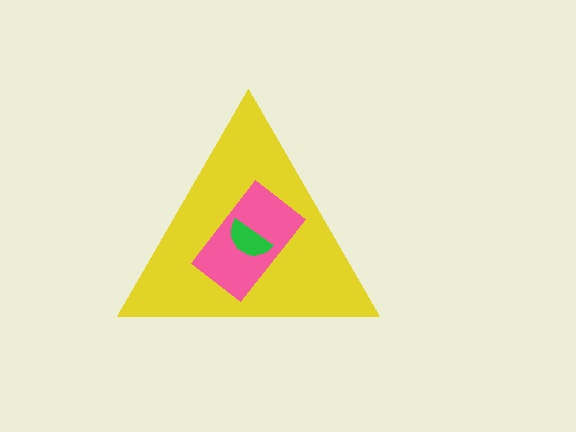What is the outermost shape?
The yellow triangle.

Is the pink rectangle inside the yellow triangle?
Yes.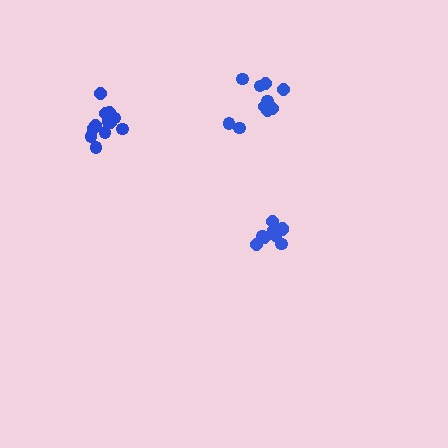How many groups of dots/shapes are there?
There are 3 groups.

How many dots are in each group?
Group 1: 9 dots, Group 2: 11 dots, Group 3: 12 dots (32 total).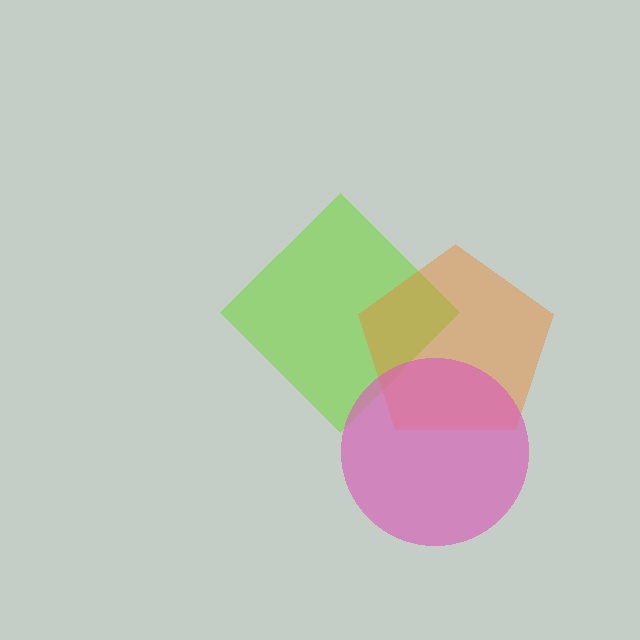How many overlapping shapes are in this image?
There are 3 overlapping shapes in the image.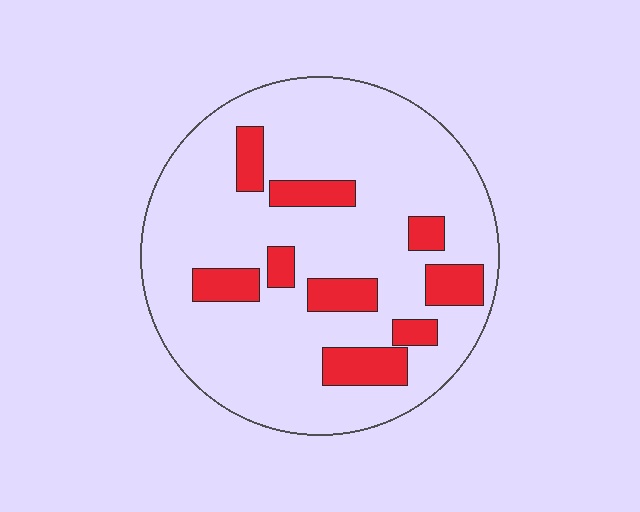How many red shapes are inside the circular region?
9.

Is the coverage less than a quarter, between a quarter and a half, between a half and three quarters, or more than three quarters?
Less than a quarter.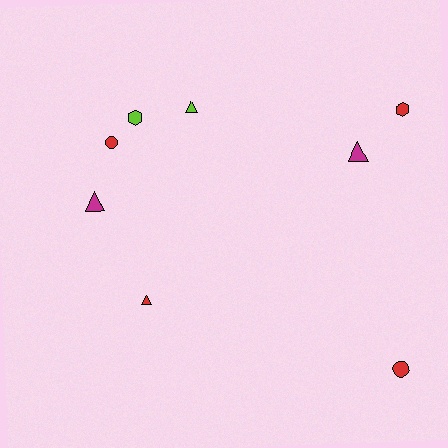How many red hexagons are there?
There is 1 red hexagon.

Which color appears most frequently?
Red, with 4 objects.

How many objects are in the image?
There are 8 objects.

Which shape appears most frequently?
Triangle, with 4 objects.